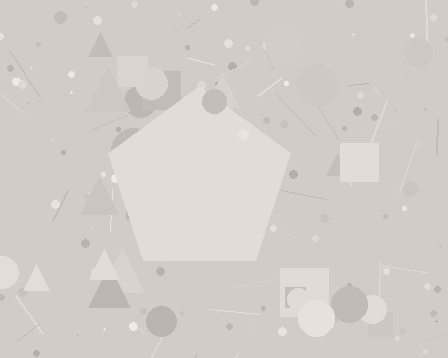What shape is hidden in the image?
A pentagon is hidden in the image.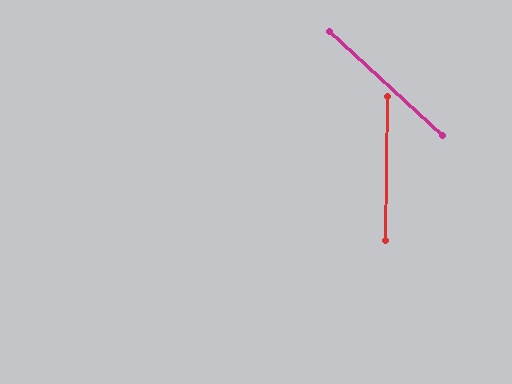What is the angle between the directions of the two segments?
Approximately 48 degrees.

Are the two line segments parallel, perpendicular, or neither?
Neither parallel nor perpendicular — they differ by about 48°.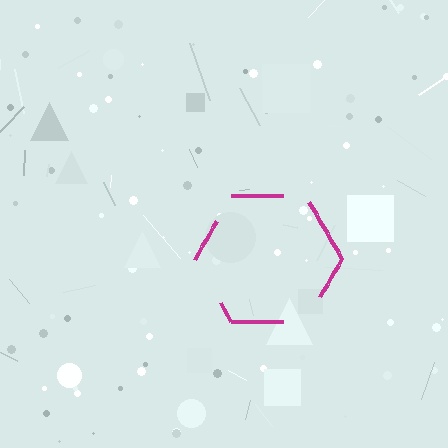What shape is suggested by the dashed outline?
The dashed outline suggests a hexagon.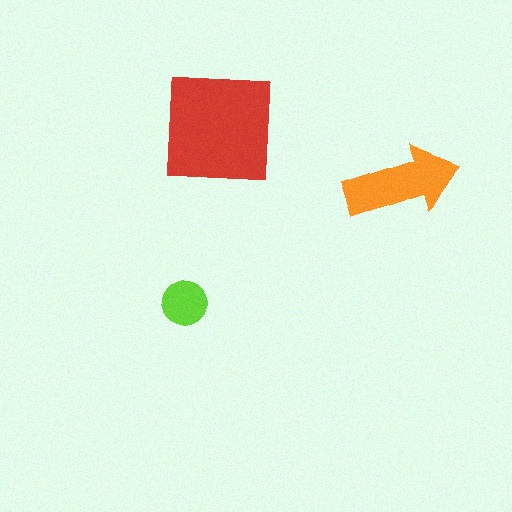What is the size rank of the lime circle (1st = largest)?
3rd.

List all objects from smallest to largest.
The lime circle, the orange arrow, the red square.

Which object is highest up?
The red square is topmost.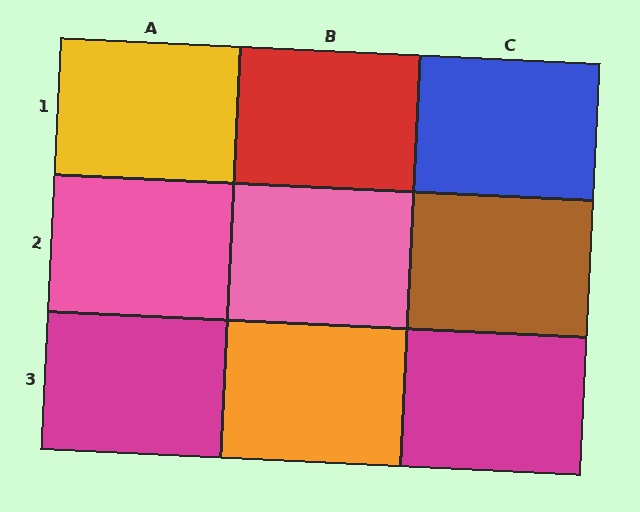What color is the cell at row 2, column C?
Brown.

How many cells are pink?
2 cells are pink.